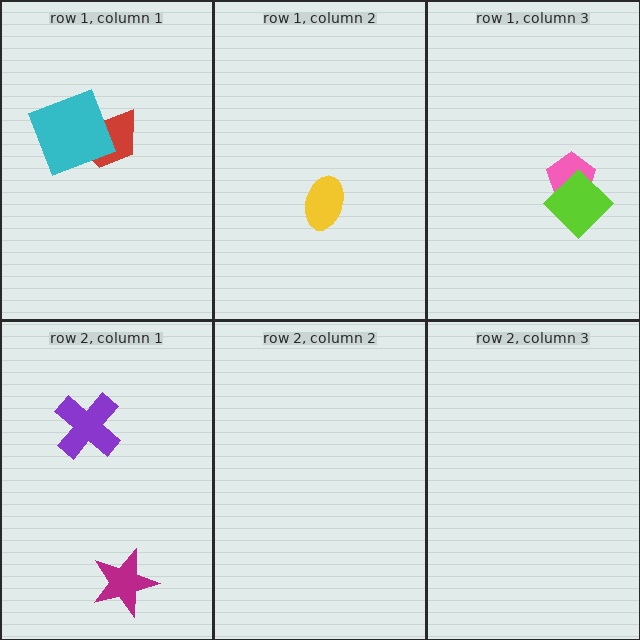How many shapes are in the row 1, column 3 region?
2.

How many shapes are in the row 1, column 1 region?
2.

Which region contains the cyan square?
The row 1, column 1 region.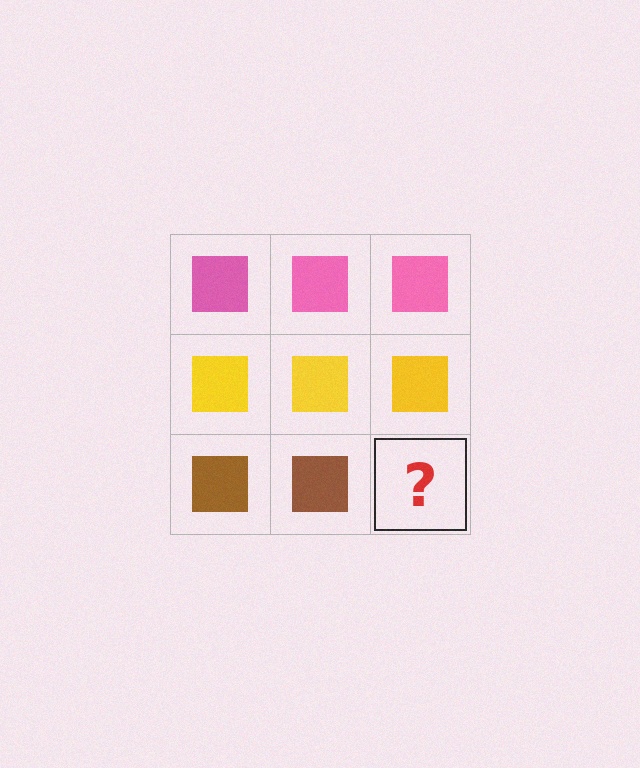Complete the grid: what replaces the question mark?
The question mark should be replaced with a brown square.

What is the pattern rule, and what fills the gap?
The rule is that each row has a consistent color. The gap should be filled with a brown square.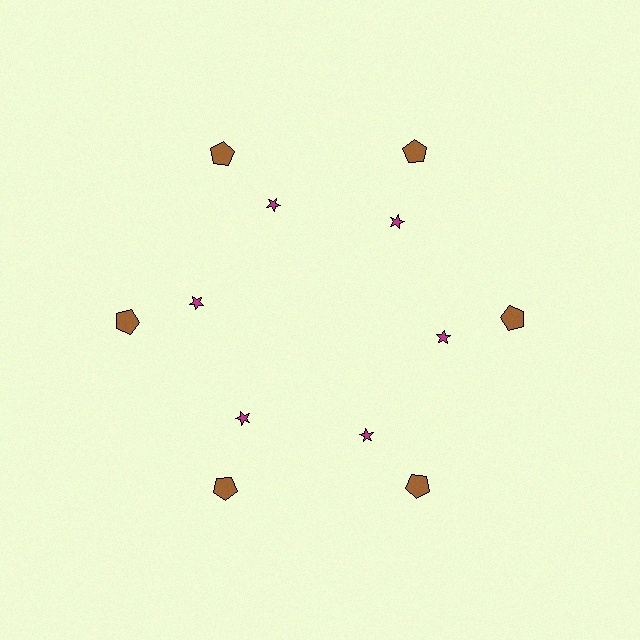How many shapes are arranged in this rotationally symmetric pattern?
There are 12 shapes, arranged in 6 groups of 2.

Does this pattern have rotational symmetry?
Yes, this pattern has 6-fold rotational symmetry. It looks the same after rotating 60 degrees around the center.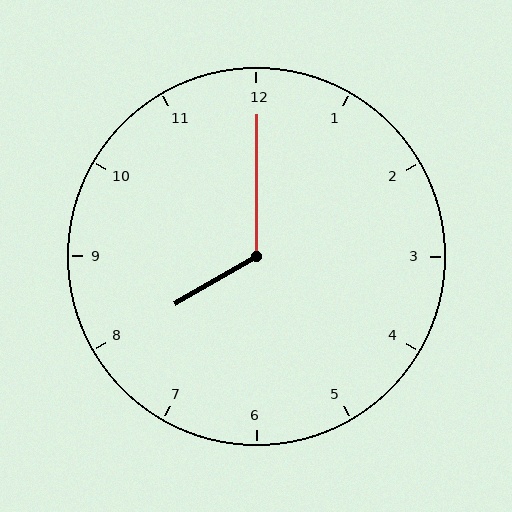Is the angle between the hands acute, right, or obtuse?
It is obtuse.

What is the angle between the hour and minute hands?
Approximately 120 degrees.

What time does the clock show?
8:00.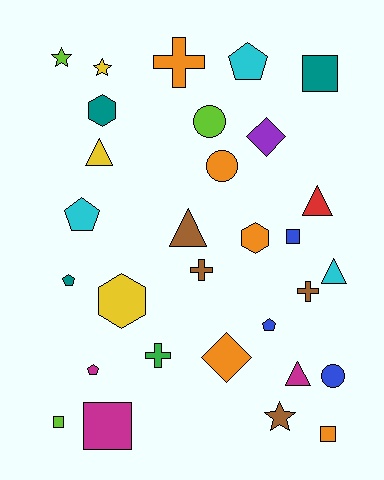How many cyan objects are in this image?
There are 3 cyan objects.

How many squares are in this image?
There are 5 squares.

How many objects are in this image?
There are 30 objects.